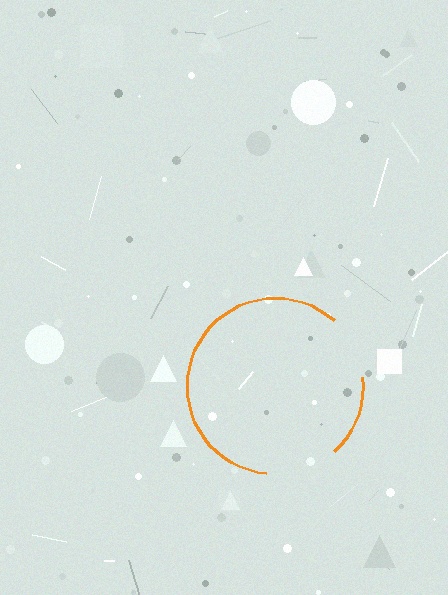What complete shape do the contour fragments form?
The contour fragments form a circle.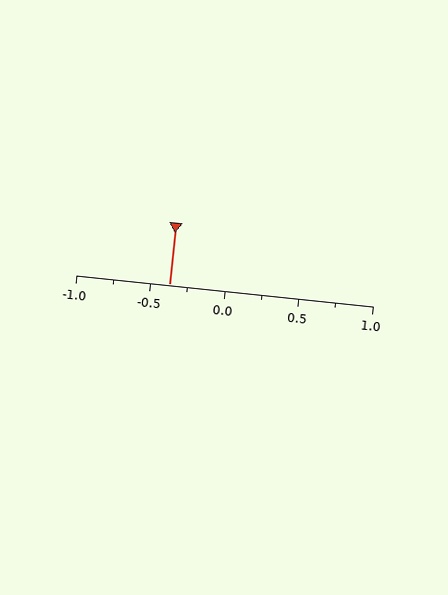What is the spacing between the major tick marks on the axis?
The major ticks are spaced 0.5 apart.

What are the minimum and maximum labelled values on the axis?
The axis runs from -1.0 to 1.0.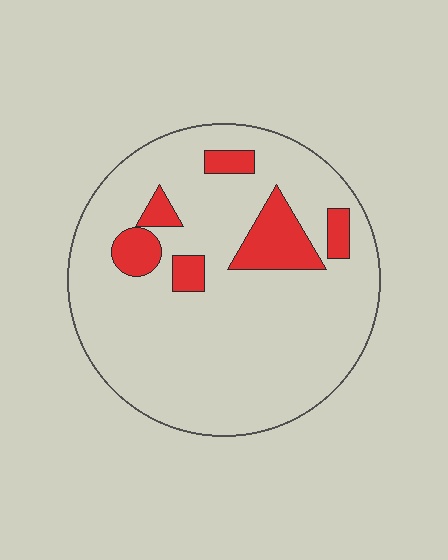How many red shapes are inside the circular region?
6.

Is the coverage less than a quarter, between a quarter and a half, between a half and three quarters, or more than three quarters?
Less than a quarter.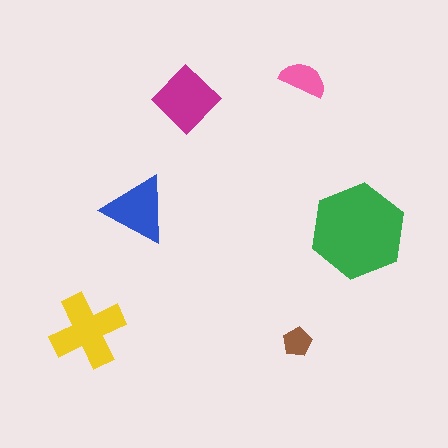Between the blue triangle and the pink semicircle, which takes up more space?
The blue triangle.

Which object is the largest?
The green hexagon.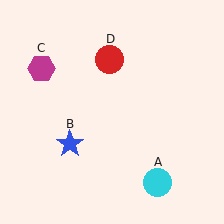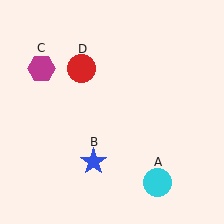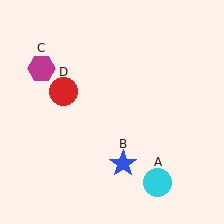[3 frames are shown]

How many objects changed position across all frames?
2 objects changed position: blue star (object B), red circle (object D).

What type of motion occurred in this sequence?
The blue star (object B), red circle (object D) rotated counterclockwise around the center of the scene.